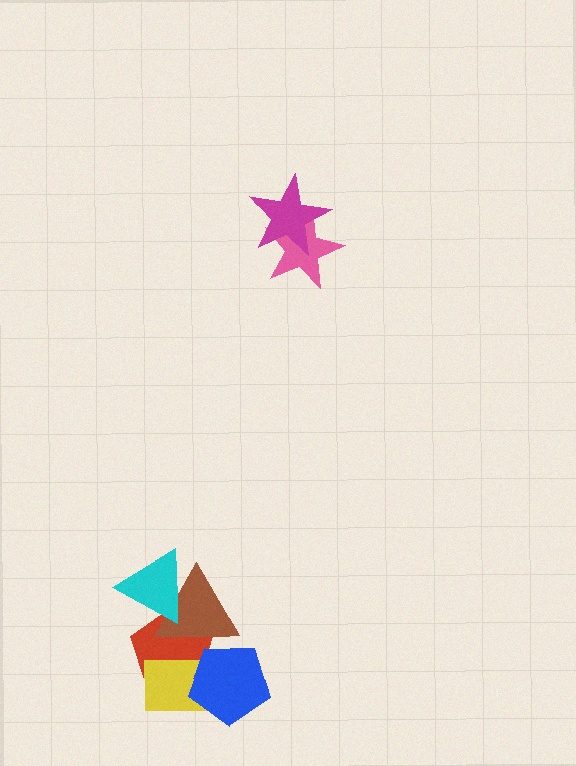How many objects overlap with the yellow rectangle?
3 objects overlap with the yellow rectangle.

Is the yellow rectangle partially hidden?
Yes, it is partially covered by another shape.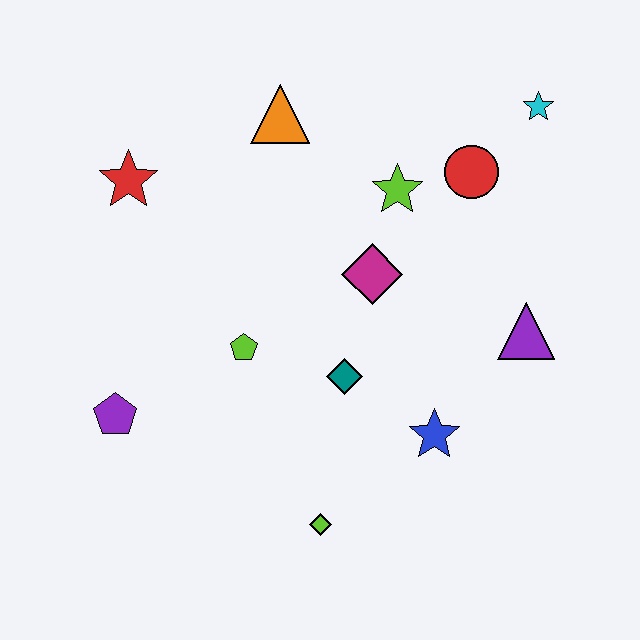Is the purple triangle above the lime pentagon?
Yes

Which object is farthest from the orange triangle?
The lime diamond is farthest from the orange triangle.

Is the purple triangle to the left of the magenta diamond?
No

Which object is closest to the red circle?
The lime star is closest to the red circle.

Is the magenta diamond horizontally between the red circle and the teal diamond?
Yes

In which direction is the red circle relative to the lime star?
The red circle is to the right of the lime star.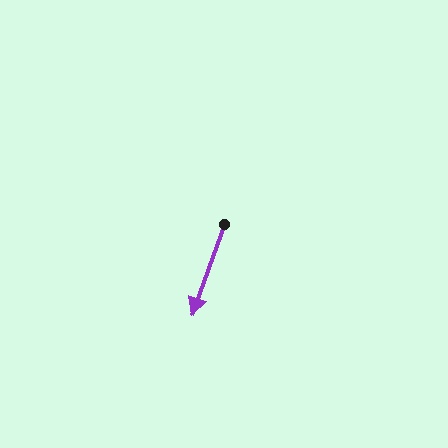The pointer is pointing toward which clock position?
Roughly 7 o'clock.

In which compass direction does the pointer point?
South.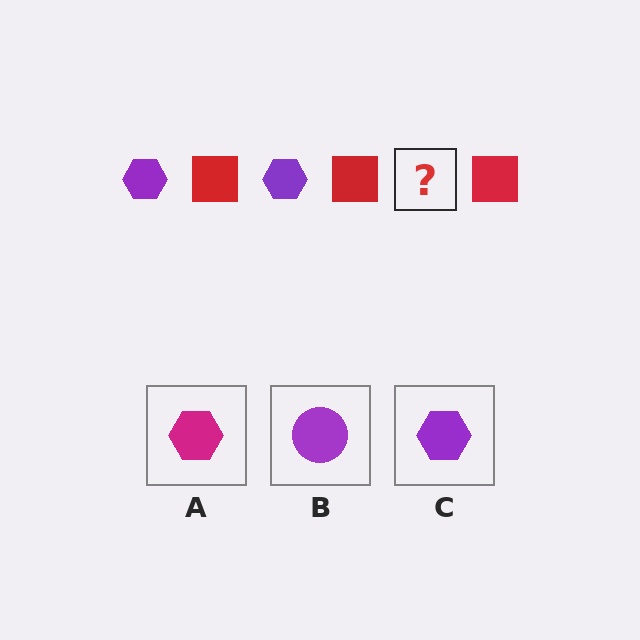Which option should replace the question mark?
Option C.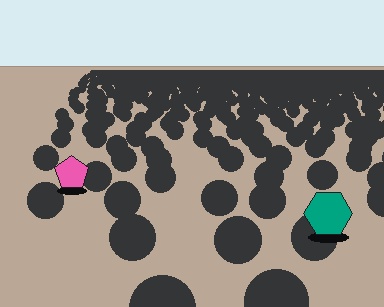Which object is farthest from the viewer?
The pink pentagon is farthest from the viewer. It appears smaller and the ground texture around it is denser.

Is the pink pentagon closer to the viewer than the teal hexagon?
No. The teal hexagon is closer — you can tell from the texture gradient: the ground texture is coarser near it.